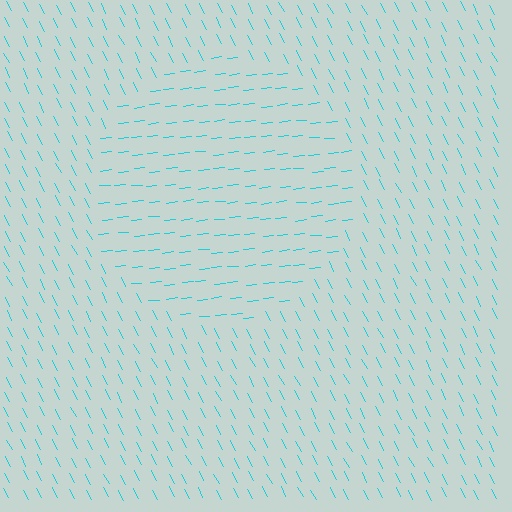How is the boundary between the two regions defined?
The boundary is defined purely by a change in line orientation (approximately 68 degrees difference). All lines are the same color and thickness.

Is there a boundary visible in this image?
Yes, there is a texture boundary formed by a change in line orientation.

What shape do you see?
I see a circle.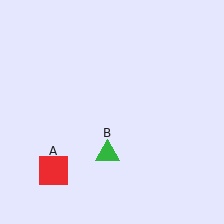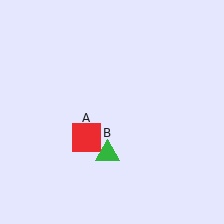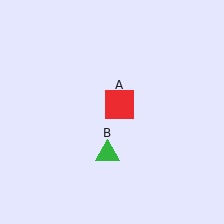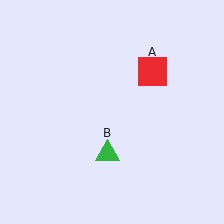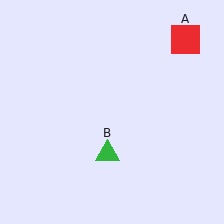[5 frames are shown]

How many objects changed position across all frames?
1 object changed position: red square (object A).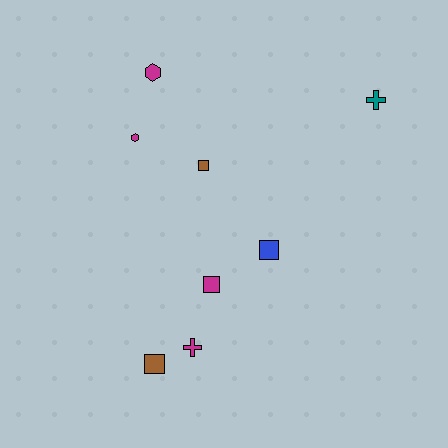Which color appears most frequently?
Magenta, with 4 objects.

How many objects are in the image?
There are 8 objects.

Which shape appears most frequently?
Square, with 4 objects.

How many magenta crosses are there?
There is 1 magenta cross.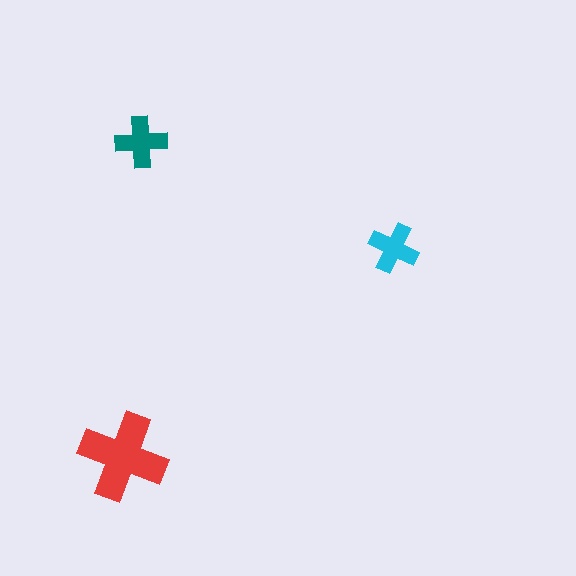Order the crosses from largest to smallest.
the red one, the teal one, the cyan one.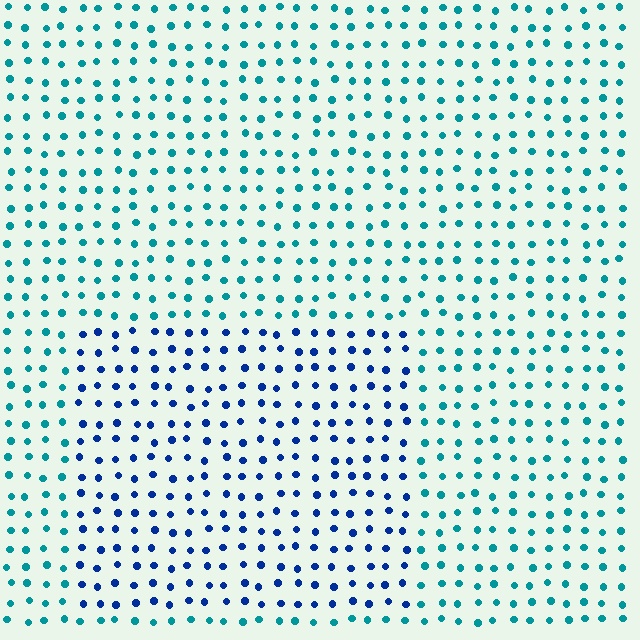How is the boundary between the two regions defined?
The boundary is defined purely by a slight shift in hue (about 41 degrees). Spacing, size, and orientation are identical on both sides.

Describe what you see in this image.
The image is filled with small teal elements in a uniform arrangement. A rectangle-shaped region is visible where the elements are tinted to a slightly different hue, forming a subtle color boundary.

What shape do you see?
I see a rectangle.